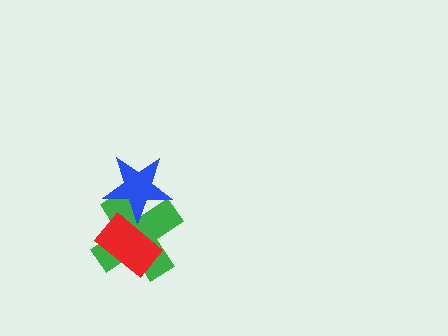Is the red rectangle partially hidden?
No, no other shape covers it.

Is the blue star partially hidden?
Yes, it is partially covered by another shape.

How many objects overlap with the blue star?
2 objects overlap with the blue star.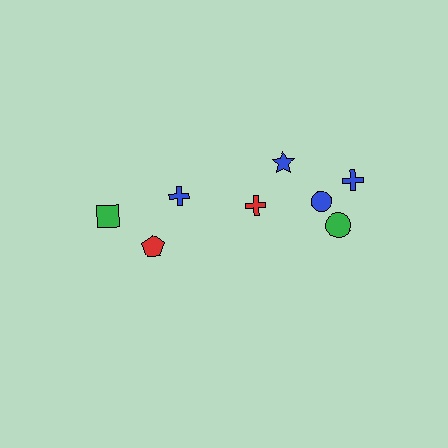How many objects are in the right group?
There are 5 objects.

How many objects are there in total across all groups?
There are 8 objects.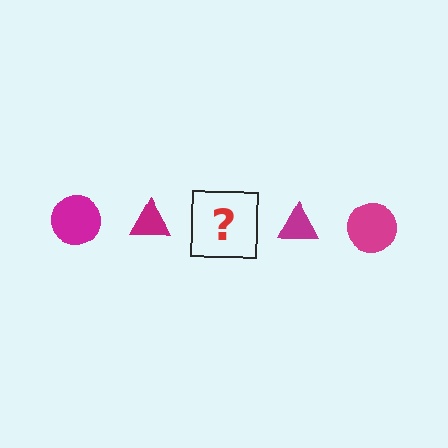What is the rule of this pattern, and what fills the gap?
The rule is that the pattern cycles through circle, triangle shapes in magenta. The gap should be filled with a magenta circle.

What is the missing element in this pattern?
The missing element is a magenta circle.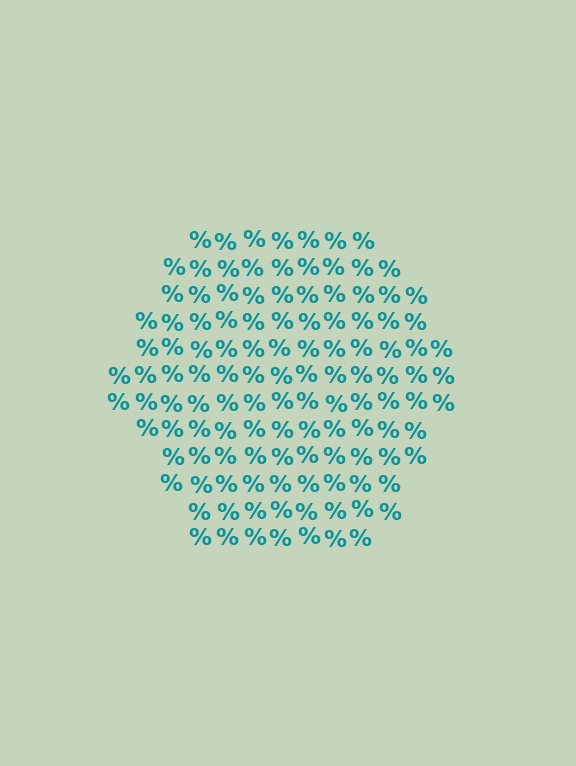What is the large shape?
The large shape is a hexagon.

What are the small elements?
The small elements are percent signs.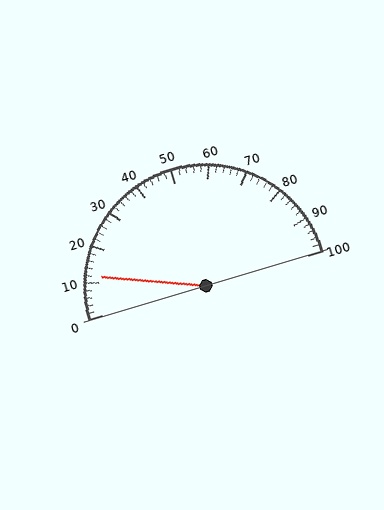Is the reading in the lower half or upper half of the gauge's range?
The reading is in the lower half of the range (0 to 100).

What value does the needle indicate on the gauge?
The needle indicates approximately 12.